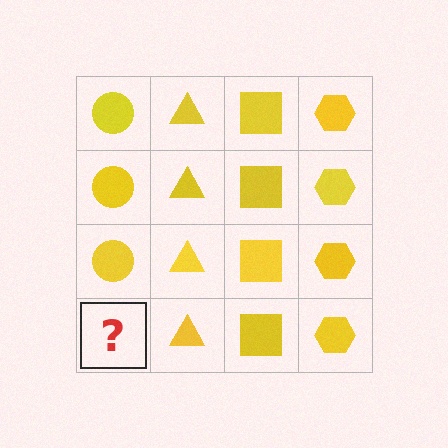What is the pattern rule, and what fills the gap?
The rule is that each column has a consistent shape. The gap should be filled with a yellow circle.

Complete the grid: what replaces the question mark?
The question mark should be replaced with a yellow circle.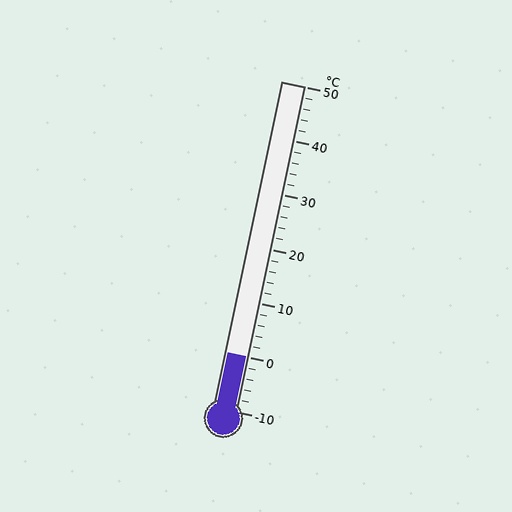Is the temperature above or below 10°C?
The temperature is below 10°C.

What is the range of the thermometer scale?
The thermometer scale ranges from -10°C to 50°C.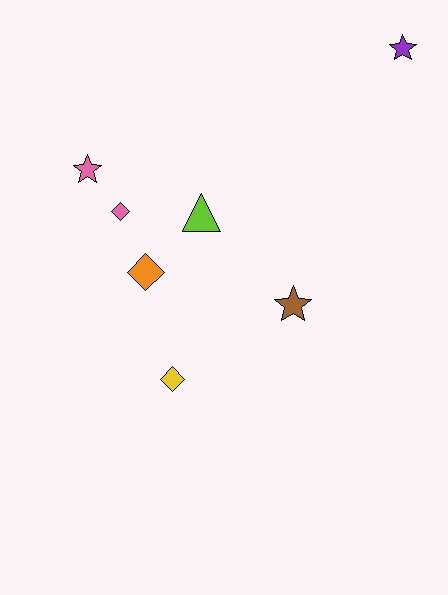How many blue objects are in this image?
There are no blue objects.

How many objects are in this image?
There are 7 objects.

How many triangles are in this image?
There is 1 triangle.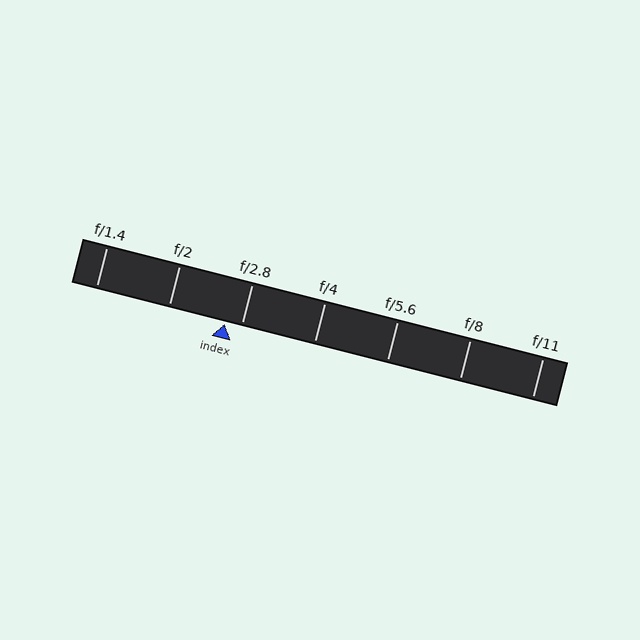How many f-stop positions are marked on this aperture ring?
There are 7 f-stop positions marked.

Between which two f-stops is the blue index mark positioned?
The index mark is between f/2 and f/2.8.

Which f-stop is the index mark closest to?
The index mark is closest to f/2.8.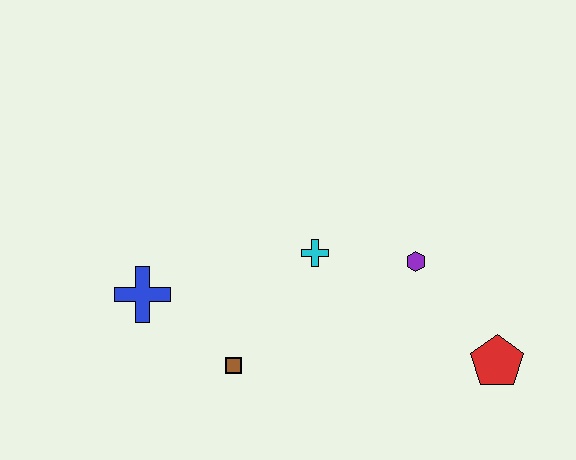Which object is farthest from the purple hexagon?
The blue cross is farthest from the purple hexagon.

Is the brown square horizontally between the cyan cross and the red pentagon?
No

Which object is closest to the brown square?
The blue cross is closest to the brown square.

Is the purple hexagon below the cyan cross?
Yes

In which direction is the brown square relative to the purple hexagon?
The brown square is to the left of the purple hexagon.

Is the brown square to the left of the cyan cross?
Yes